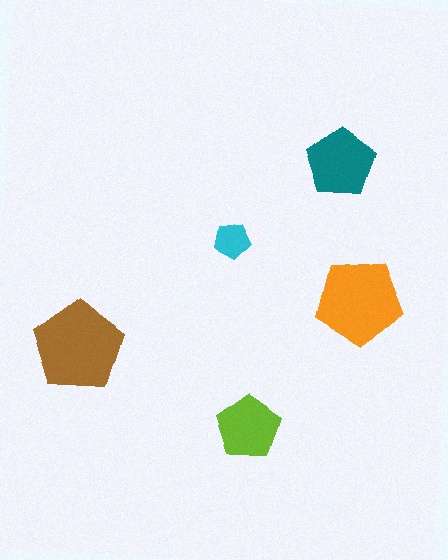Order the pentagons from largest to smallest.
the brown one, the orange one, the teal one, the lime one, the cyan one.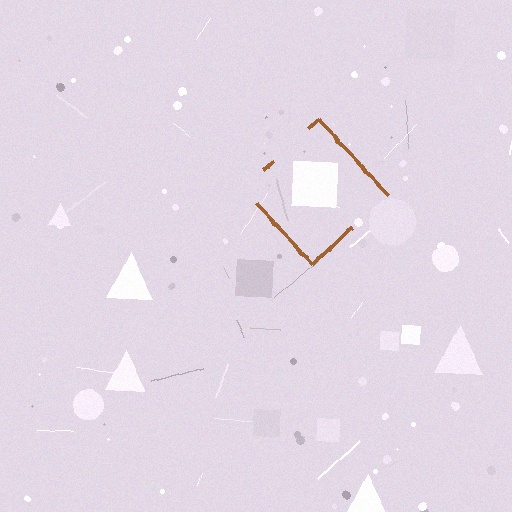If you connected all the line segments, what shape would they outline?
They would outline a diamond.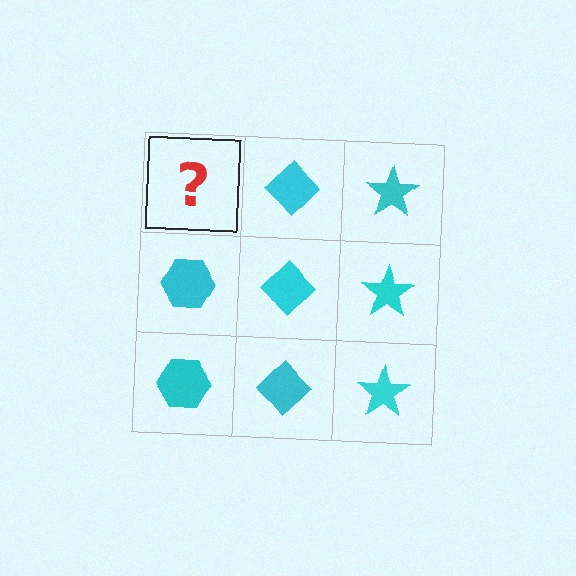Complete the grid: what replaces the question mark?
The question mark should be replaced with a cyan hexagon.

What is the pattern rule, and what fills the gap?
The rule is that each column has a consistent shape. The gap should be filled with a cyan hexagon.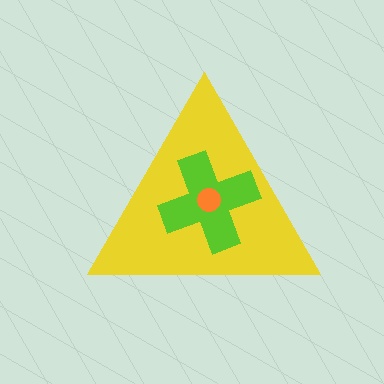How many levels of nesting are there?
3.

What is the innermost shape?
The orange circle.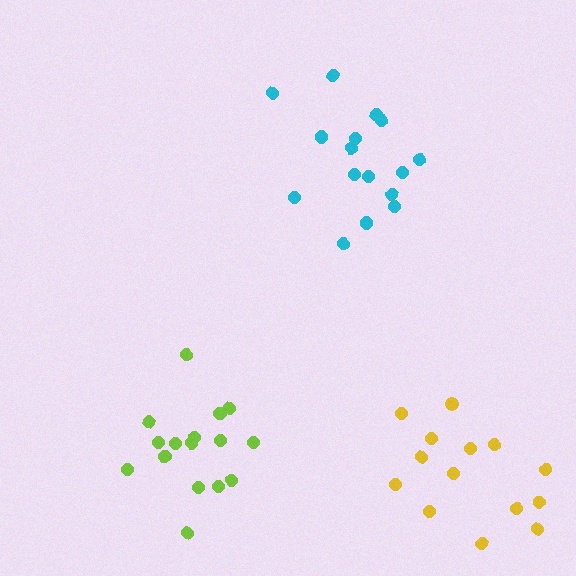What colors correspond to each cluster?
The clusters are colored: lime, cyan, yellow.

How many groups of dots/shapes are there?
There are 3 groups.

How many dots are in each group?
Group 1: 16 dots, Group 2: 16 dots, Group 3: 14 dots (46 total).